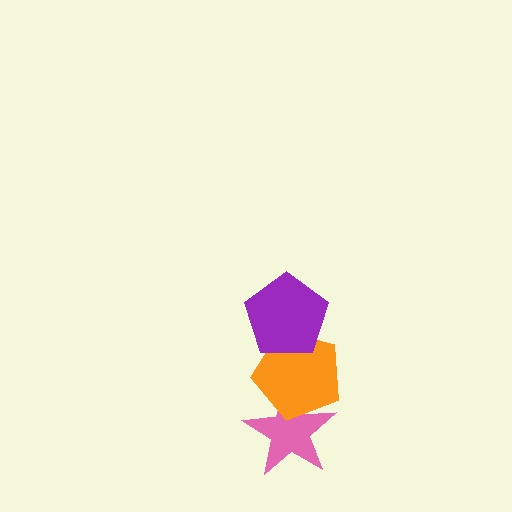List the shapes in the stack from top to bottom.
From top to bottom: the purple pentagon, the orange pentagon, the pink star.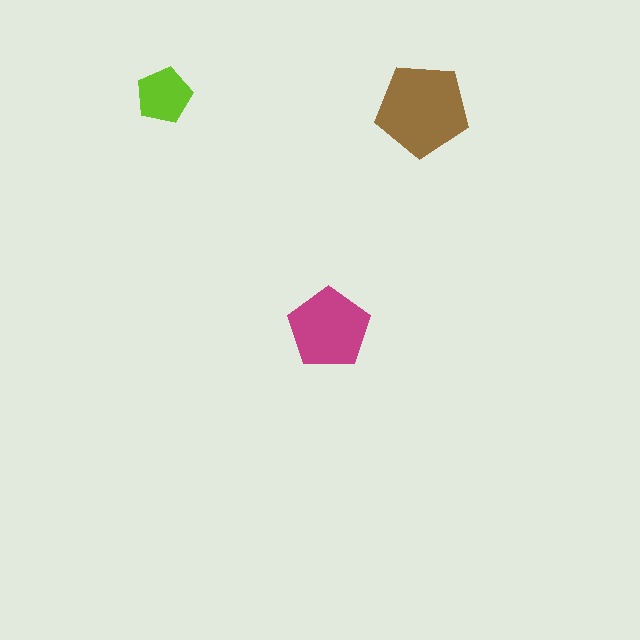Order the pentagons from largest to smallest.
the brown one, the magenta one, the lime one.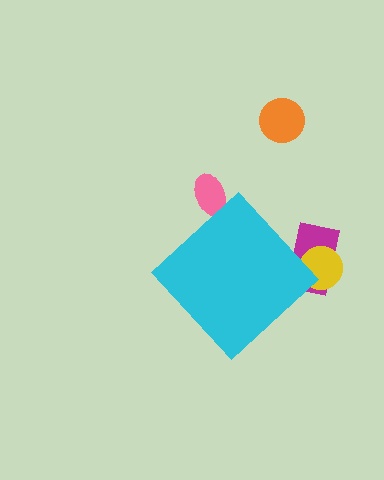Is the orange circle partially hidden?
No, the orange circle is fully visible.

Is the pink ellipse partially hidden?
Yes, the pink ellipse is partially hidden behind the cyan diamond.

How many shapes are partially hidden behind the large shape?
3 shapes are partially hidden.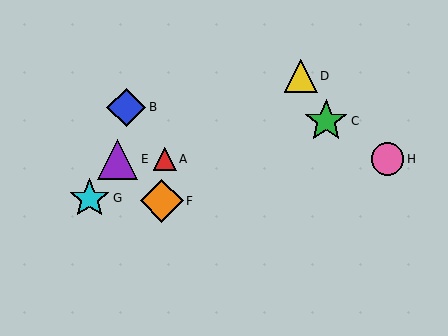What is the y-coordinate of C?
Object C is at y≈121.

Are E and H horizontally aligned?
Yes, both are at y≈159.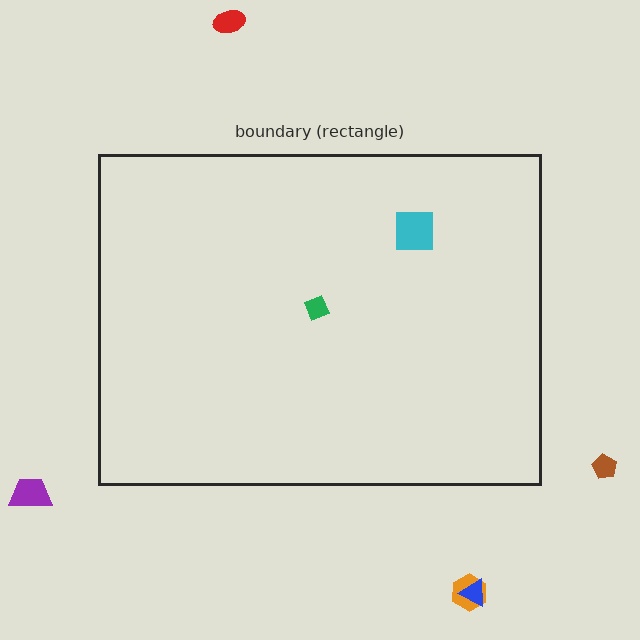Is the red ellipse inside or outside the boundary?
Outside.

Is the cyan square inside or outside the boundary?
Inside.